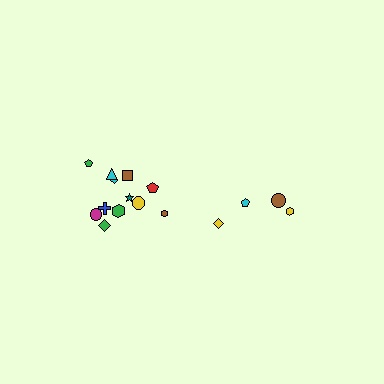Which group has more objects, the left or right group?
The left group.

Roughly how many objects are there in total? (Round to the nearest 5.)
Roughly 15 objects in total.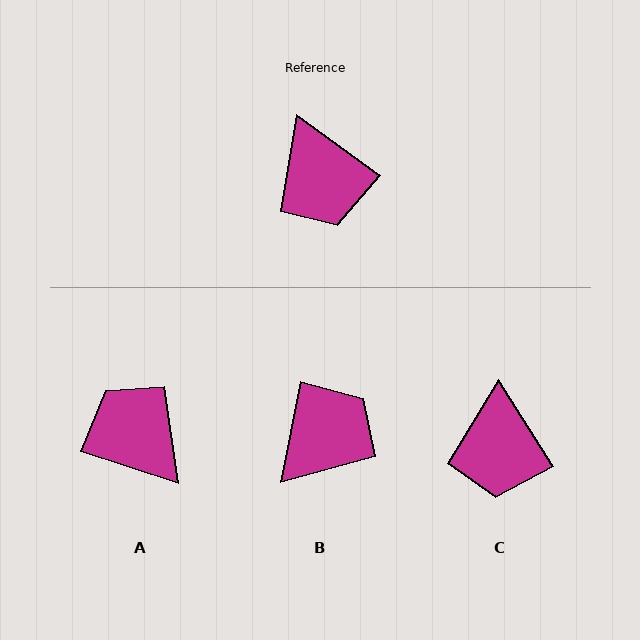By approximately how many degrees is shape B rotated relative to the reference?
Approximately 115 degrees counter-clockwise.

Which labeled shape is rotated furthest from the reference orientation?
A, about 162 degrees away.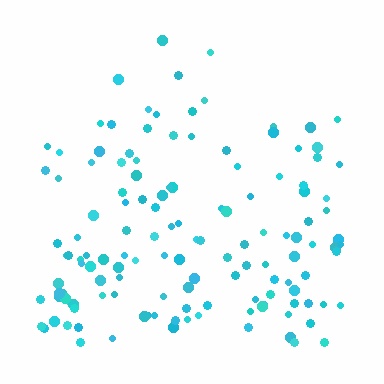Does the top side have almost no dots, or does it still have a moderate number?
Still a moderate number, just noticeably fewer than the bottom.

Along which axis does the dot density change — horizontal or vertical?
Vertical.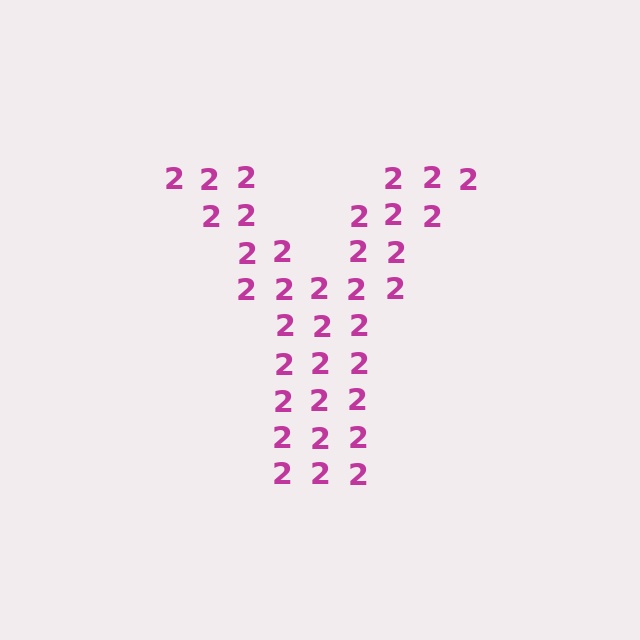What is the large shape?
The large shape is the letter Y.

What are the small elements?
The small elements are digit 2's.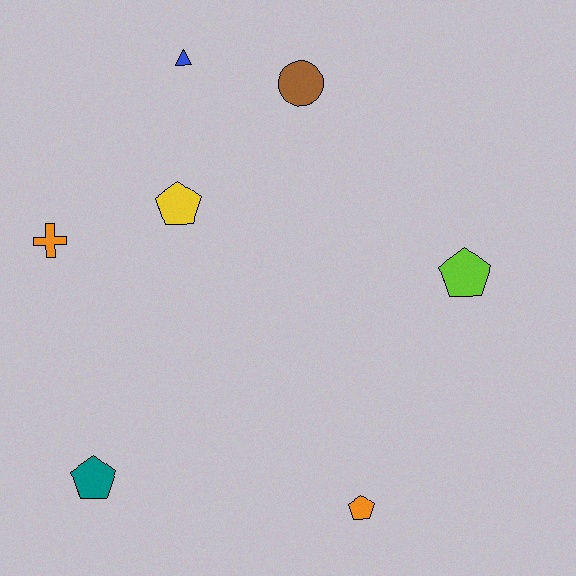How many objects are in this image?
There are 7 objects.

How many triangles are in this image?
There is 1 triangle.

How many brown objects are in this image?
There is 1 brown object.